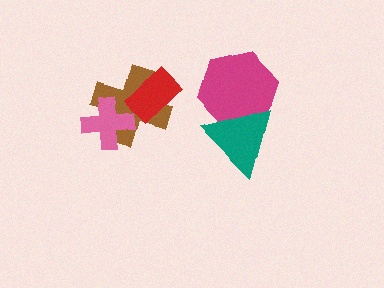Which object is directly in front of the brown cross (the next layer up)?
The pink cross is directly in front of the brown cross.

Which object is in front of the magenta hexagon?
The teal triangle is in front of the magenta hexagon.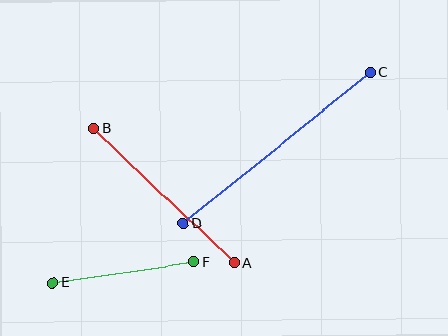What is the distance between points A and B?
The distance is approximately 195 pixels.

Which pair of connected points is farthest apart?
Points C and D are farthest apart.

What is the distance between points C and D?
The distance is approximately 241 pixels.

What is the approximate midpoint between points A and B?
The midpoint is at approximately (164, 195) pixels.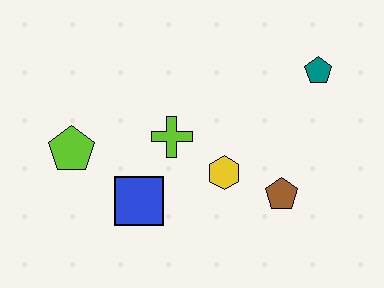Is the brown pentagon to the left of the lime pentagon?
No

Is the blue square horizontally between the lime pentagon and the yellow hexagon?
Yes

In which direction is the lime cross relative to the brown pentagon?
The lime cross is to the left of the brown pentagon.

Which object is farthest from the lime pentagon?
The teal pentagon is farthest from the lime pentagon.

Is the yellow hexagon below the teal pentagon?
Yes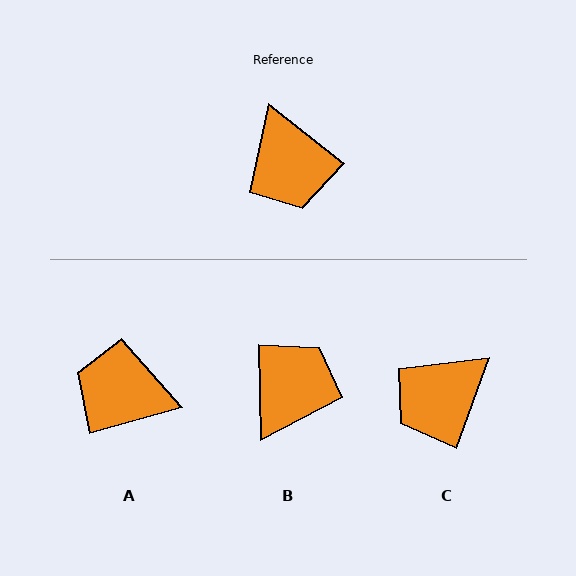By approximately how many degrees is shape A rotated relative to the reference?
Approximately 126 degrees clockwise.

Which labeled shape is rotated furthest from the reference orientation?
B, about 130 degrees away.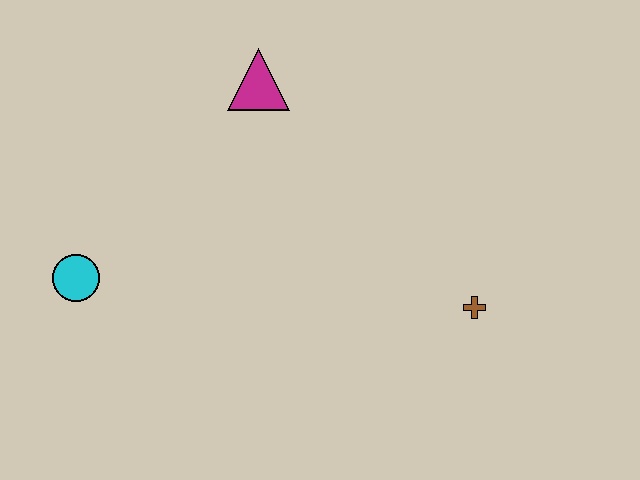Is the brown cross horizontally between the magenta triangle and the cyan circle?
No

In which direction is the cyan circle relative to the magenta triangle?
The cyan circle is below the magenta triangle.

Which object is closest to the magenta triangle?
The cyan circle is closest to the magenta triangle.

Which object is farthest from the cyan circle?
The brown cross is farthest from the cyan circle.